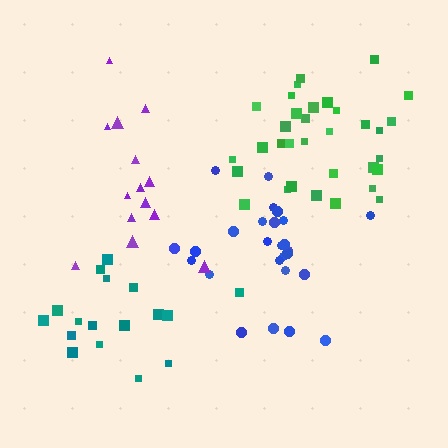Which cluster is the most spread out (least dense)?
Teal.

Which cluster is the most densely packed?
Green.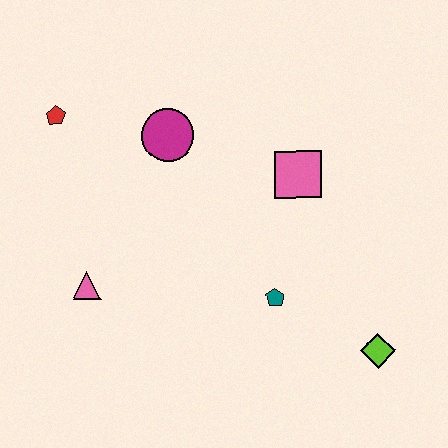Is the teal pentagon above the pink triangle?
No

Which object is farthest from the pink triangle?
The lime diamond is farthest from the pink triangle.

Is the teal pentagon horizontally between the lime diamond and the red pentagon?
Yes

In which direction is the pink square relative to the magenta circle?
The pink square is to the right of the magenta circle.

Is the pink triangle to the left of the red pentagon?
No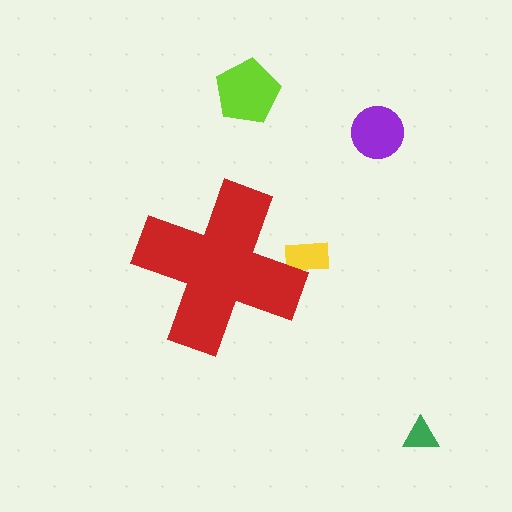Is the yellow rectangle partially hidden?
Yes, the yellow rectangle is partially hidden behind the red cross.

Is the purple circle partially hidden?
No, the purple circle is fully visible.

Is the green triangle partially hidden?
No, the green triangle is fully visible.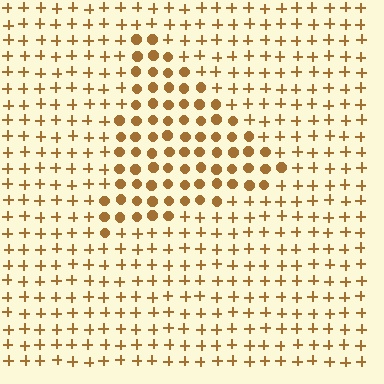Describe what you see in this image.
The image is filled with small brown elements arranged in a uniform grid. A triangle-shaped region contains circles, while the surrounding area contains plus signs. The boundary is defined purely by the change in element shape.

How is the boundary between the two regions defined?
The boundary is defined by a change in element shape: circles inside vs. plus signs outside. All elements share the same color and spacing.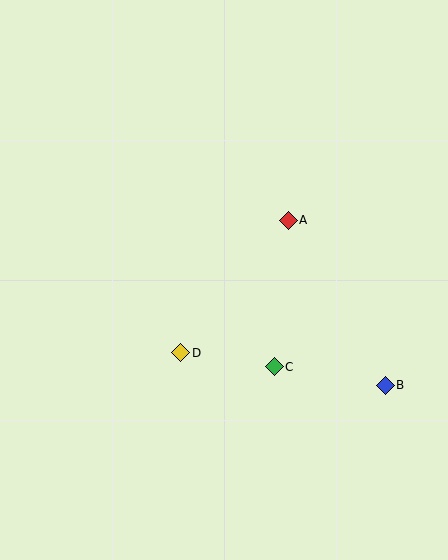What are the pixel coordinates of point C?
Point C is at (274, 367).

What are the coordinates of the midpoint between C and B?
The midpoint between C and B is at (330, 376).